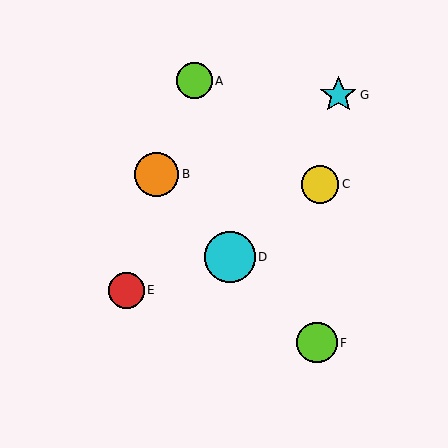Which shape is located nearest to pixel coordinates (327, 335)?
The lime circle (labeled F) at (317, 343) is nearest to that location.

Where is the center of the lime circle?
The center of the lime circle is at (194, 81).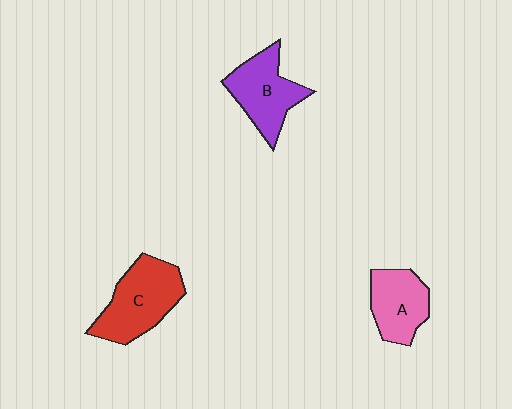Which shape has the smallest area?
Shape A (pink).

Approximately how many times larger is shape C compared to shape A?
Approximately 1.4 times.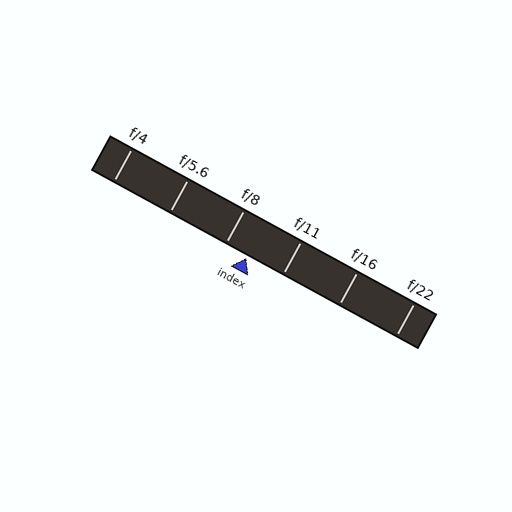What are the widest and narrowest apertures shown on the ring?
The widest aperture shown is f/4 and the narrowest is f/22.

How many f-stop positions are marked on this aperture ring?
There are 6 f-stop positions marked.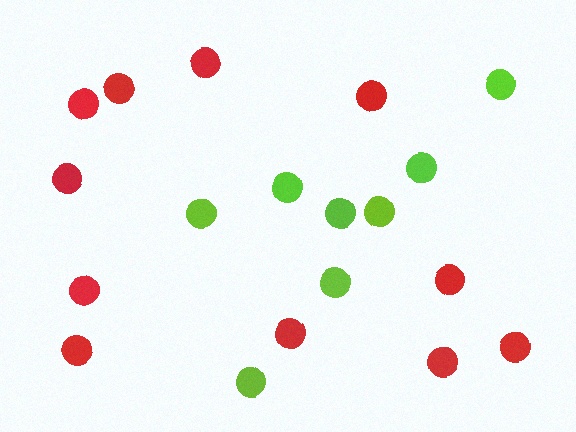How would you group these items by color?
There are 2 groups: one group of red circles (11) and one group of lime circles (8).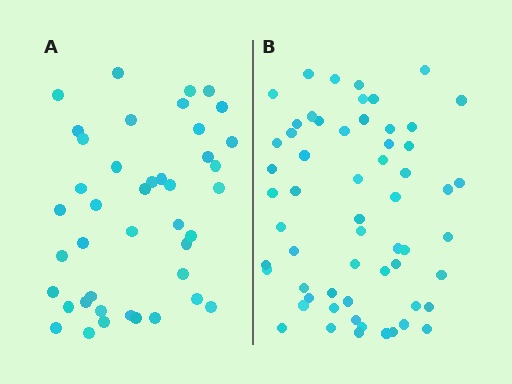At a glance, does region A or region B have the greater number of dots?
Region B (the right region) has more dots.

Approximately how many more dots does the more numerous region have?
Region B has approximately 15 more dots than region A.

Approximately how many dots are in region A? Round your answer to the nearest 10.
About 40 dots. (The exact count is 42, which rounds to 40.)